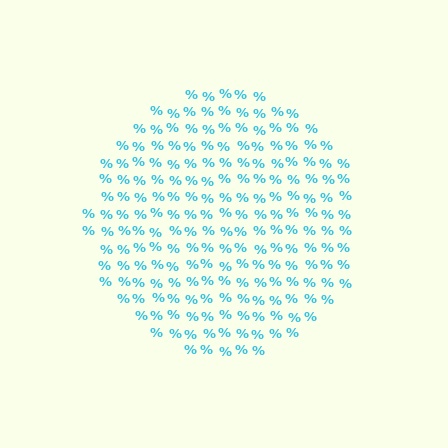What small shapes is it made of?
It is made of small percent signs.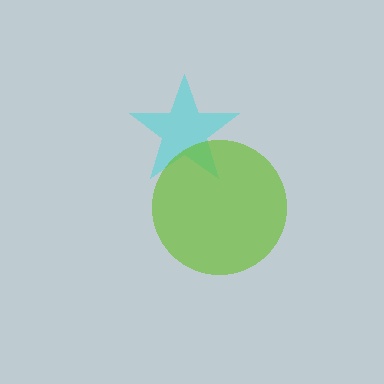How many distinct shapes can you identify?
There are 2 distinct shapes: a cyan star, a lime circle.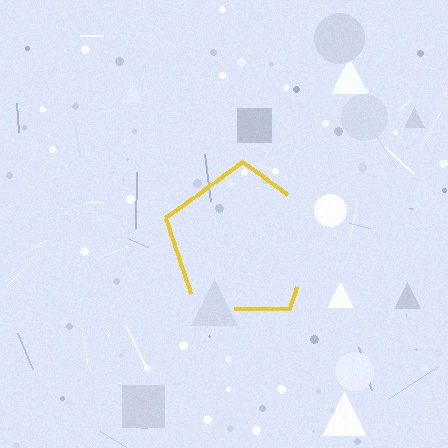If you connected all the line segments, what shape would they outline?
They would outline a pentagon.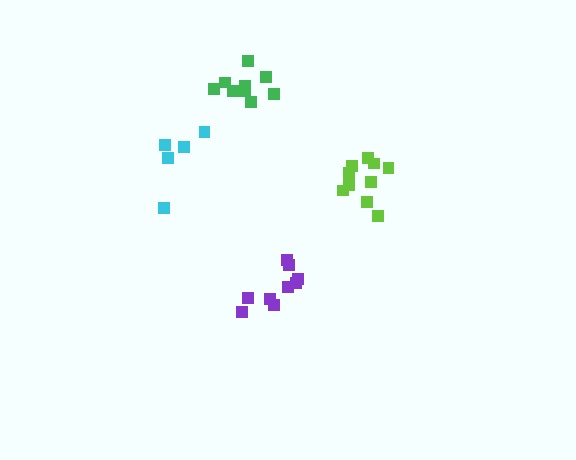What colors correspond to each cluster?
The clusters are colored: purple, cyan, green, lime.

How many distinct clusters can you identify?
There are 4 distinct clusters.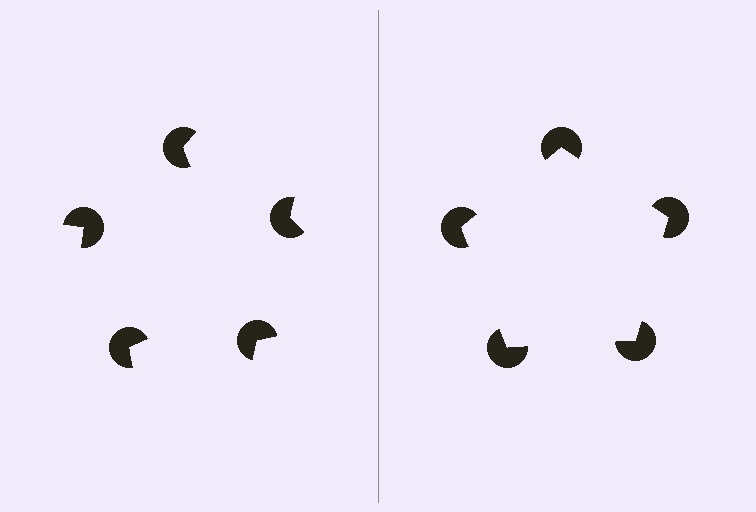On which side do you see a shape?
An illusory pentagon appears on the right side. On the left side the wedge cuts are rotated, so no coherent shape forms.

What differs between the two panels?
The pac-man discs are positioned identically on both sides; only the wedge orientations differ. On the right they align to a pentagon; on the left they are misaligned.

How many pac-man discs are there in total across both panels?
10 — 5 on each side.